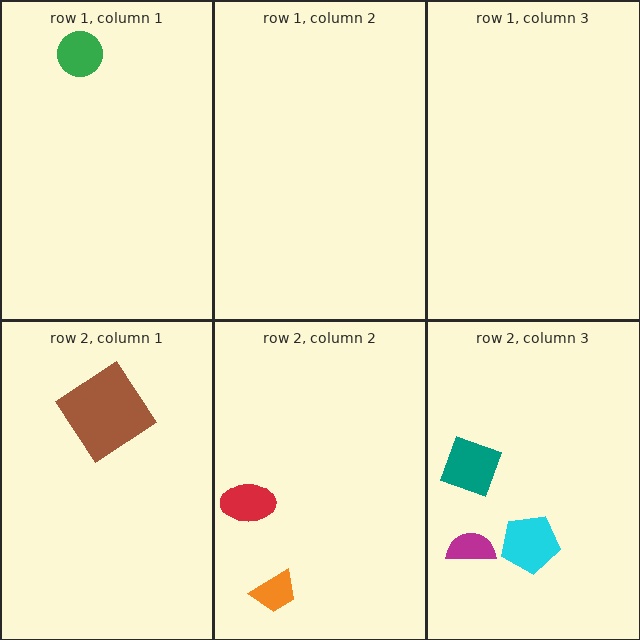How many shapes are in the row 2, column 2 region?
2.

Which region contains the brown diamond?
The row 2, column 1 region.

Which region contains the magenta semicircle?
The row 2, column 3 region.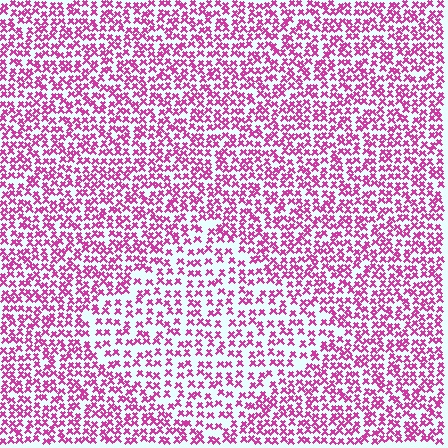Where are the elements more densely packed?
The elements are more densely packed outside the diamond boundary.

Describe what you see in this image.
The image contains small magenta elements arranged at two different densities. A diamond-shaped region is visible where the elements are less densely packed than the surrounding area.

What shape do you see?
I see a diamond.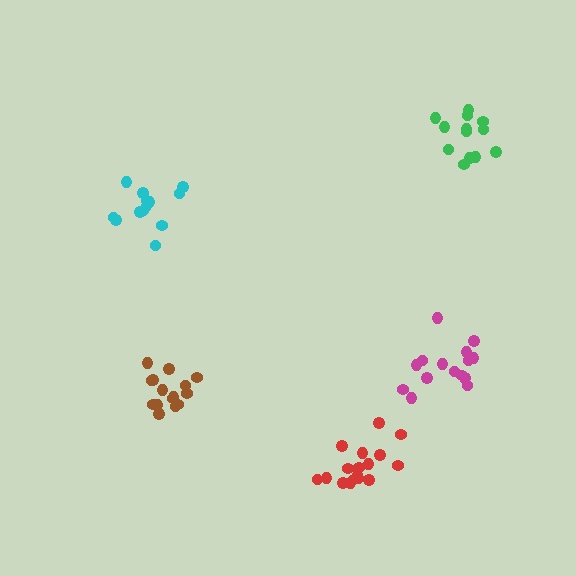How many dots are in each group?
Group 1: 13 dots, Group 2: 15 dots, Group 3: 17 dots, Group 4: 15 dots, Group 5: 13 dots (73 total).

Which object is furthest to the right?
The green cluster is rightmost.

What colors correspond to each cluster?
The clusters are colored: green, magenta, red, brown, cyan.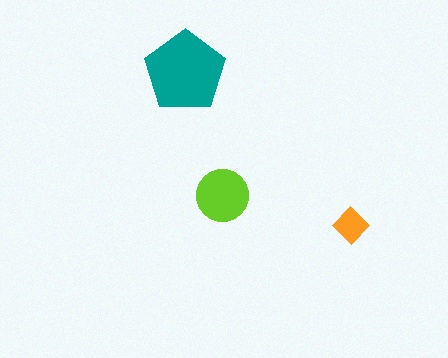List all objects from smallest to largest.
The orange diamond, the lime circle, the teal pentagon.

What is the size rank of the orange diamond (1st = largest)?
3rd.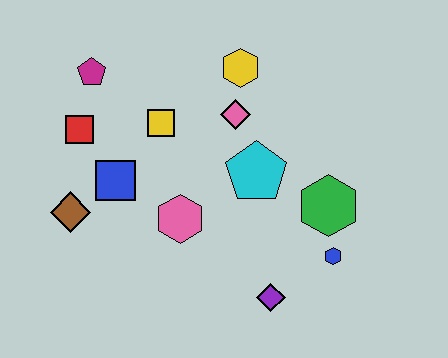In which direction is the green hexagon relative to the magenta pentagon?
The green hexagon is to the right of the magenta pentagon.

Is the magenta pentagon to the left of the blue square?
Yes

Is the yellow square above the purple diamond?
Yes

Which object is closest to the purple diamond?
The blue hexagon is closest to the purple diamond.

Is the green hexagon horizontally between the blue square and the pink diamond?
No